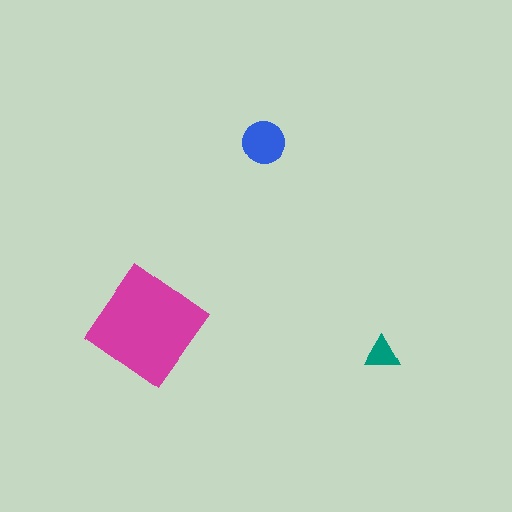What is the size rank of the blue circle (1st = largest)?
2nd.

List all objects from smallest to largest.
The teal triangle, the blue circle, the magenta diamond.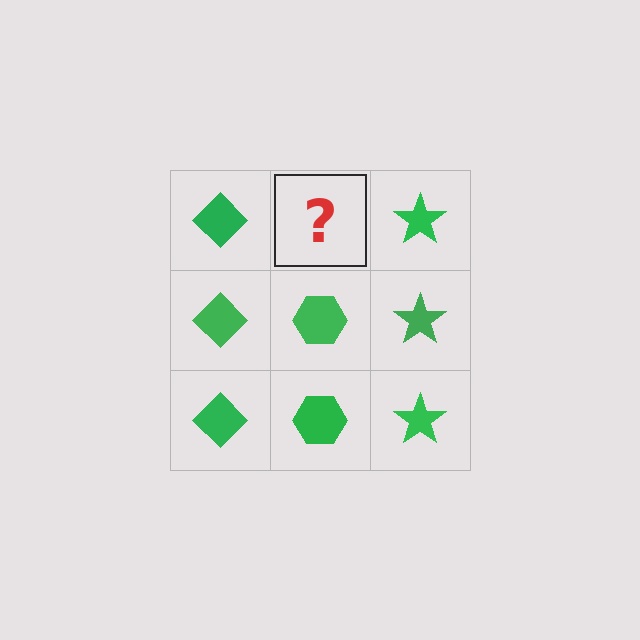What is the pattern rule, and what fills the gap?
The rule is that each column has a consistent shape. The gap should be filled with a green hexagon.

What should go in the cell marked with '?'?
The missing cell should contain a green hexagon.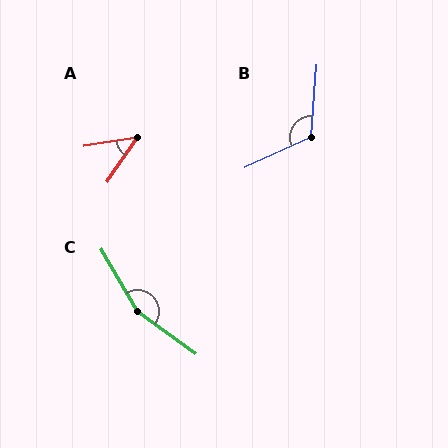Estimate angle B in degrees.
Approximately 119 degrees.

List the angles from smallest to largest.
A (47°), B (119°), C (156°).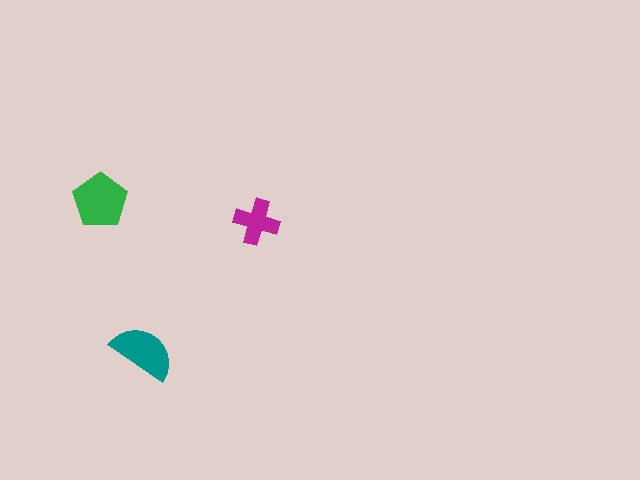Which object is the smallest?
The magenta cross.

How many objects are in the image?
There are 3 objects in the image.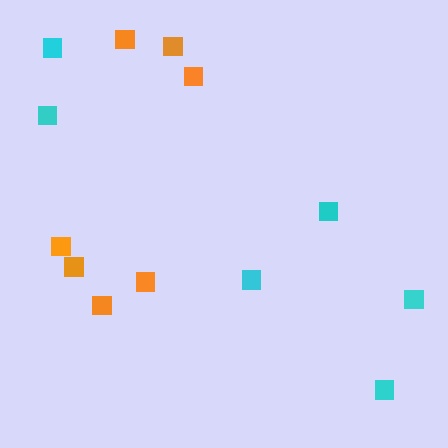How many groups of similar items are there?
There are 2 groups: one group of cyan squares (6) and one group of orange squares (7).